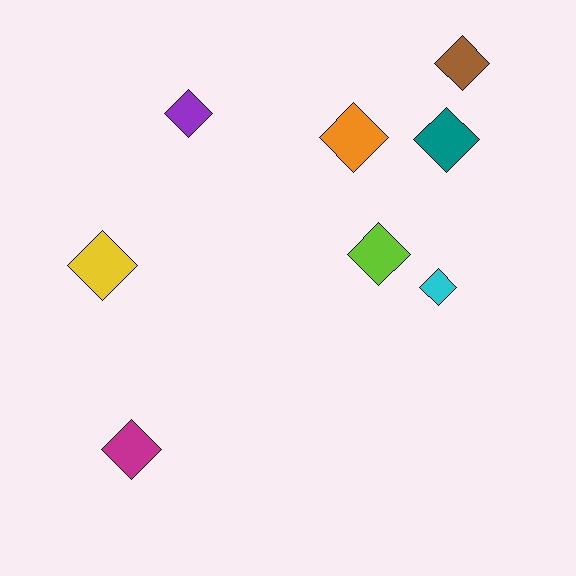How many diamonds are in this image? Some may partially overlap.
There are 8 diamonds.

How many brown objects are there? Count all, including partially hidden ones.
There is 1 brown object.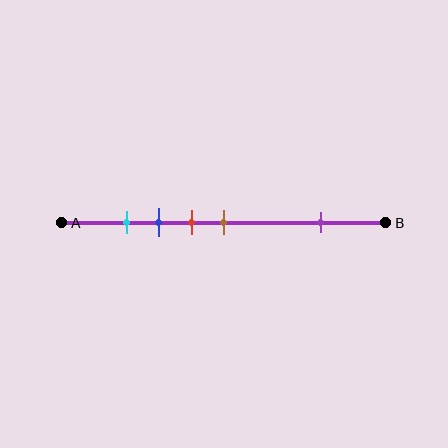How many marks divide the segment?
There are 5 marks dividing the segment.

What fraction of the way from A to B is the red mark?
The red mark is approximately 40% (0.4) of the way from A to B.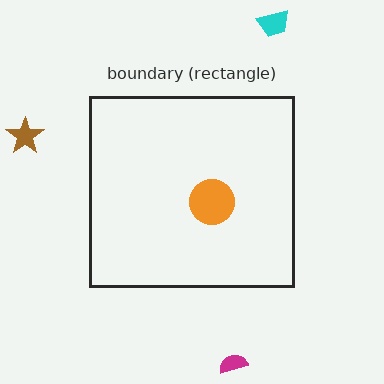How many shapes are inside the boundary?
1 inside, 3 outside.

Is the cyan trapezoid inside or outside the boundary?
Outside.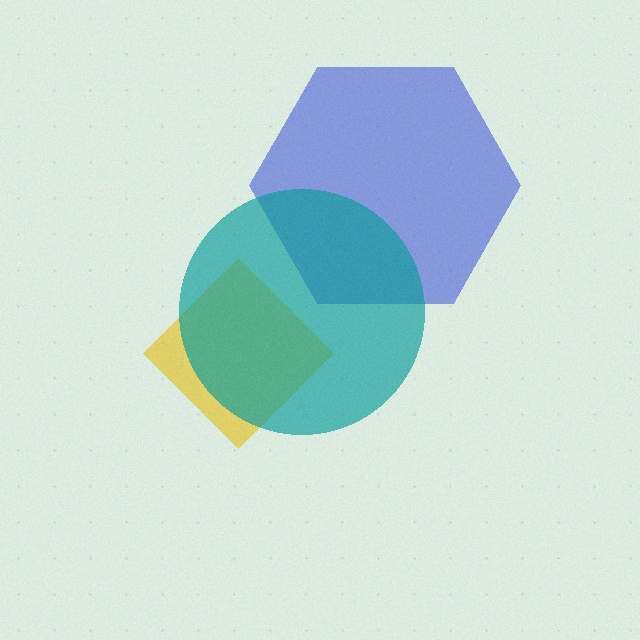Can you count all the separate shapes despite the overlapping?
Yes, there are 3 separate shapes.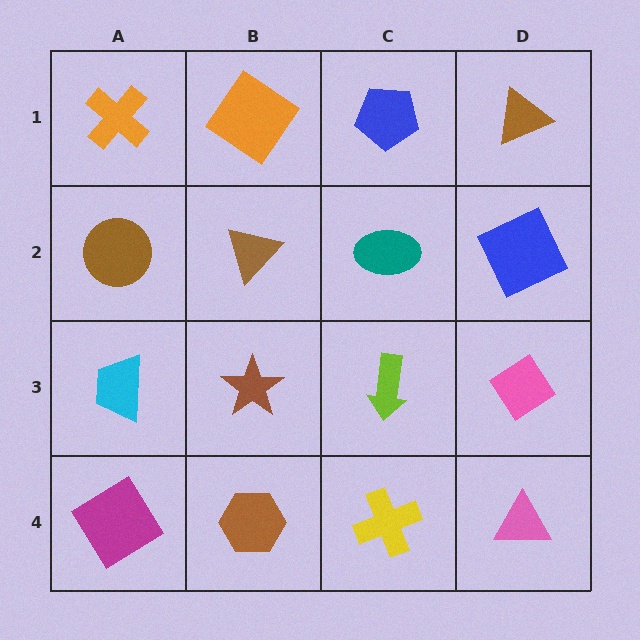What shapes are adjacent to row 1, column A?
A brown circle (row 2, column A), an orange diamond (row 1, column B).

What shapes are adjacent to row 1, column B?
A brown triangle (row 2, column B), an orange cross (row 1, column A), a blue pentagon (row 1, column C).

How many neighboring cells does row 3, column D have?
3.